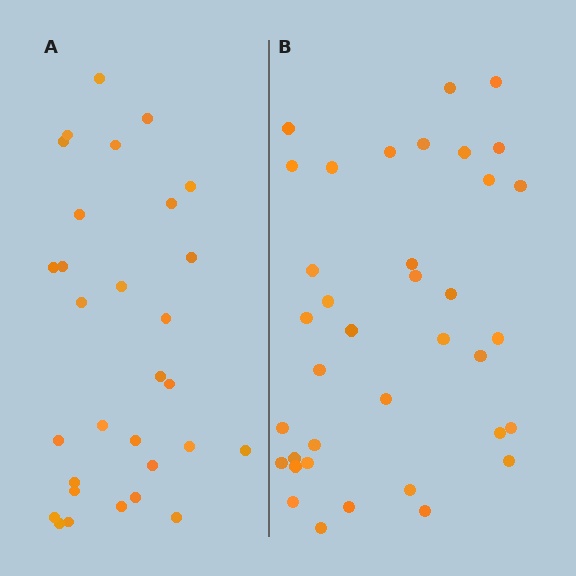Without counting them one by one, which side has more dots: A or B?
Region B (the right region) has more dots.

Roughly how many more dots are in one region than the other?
Region B has roughly 8 or so more dots than region A.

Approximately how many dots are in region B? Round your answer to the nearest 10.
About 40 dots. (The exact count is 37, which rounds to 40.)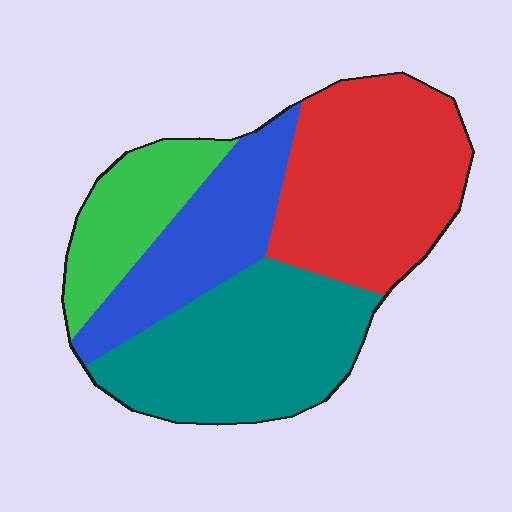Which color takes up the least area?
Green, at roughly 15%.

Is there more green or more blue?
Blue.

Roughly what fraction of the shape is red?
Red covers about 35% of the shape.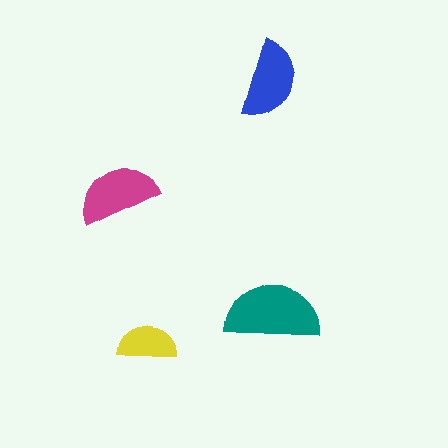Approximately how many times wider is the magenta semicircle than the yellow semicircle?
About 1.5 times wider.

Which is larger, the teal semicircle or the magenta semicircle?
The teal one.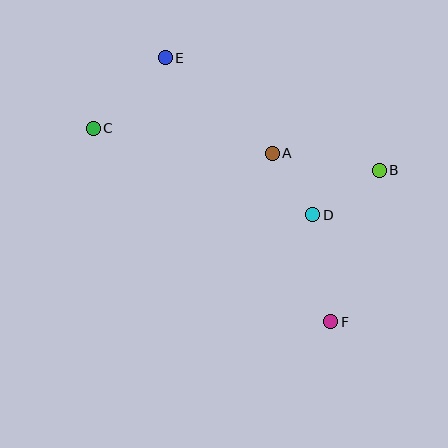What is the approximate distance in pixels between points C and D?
The distance between C and D is approximately 236 pixels.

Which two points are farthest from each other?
Points E and F are farthest from each other.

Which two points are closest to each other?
Points A and D are closest to each other.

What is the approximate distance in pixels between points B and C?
The distance between B and C is approximately 289 pixels.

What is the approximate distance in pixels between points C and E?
The distance between C and E is approximately 101 pixels.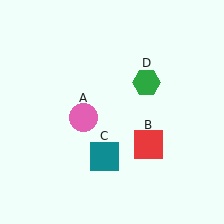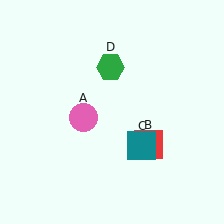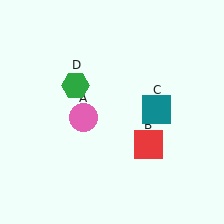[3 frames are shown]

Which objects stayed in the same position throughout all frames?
Pink circle (object A) and red square (object B) remained stationary.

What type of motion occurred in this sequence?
The teal square (object C), green hexagon (object D) rotated counterclockwise around the center of the scene.